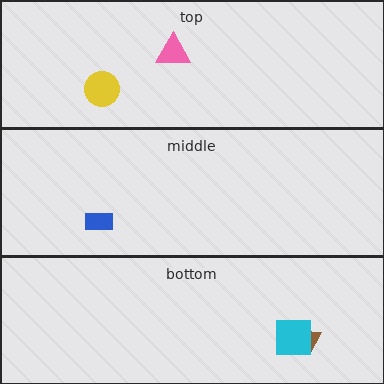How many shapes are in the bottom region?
2.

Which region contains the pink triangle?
The top region.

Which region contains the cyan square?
The bottom region.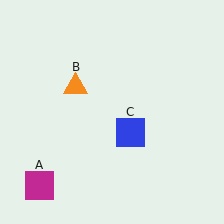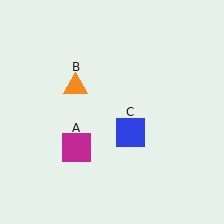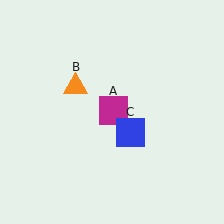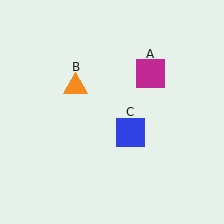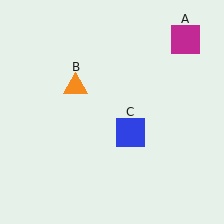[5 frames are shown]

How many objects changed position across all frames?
1 object changed position: magenta square (object A).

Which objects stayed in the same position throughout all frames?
Orange triangle (object B) and blue square (object C) remained stationary.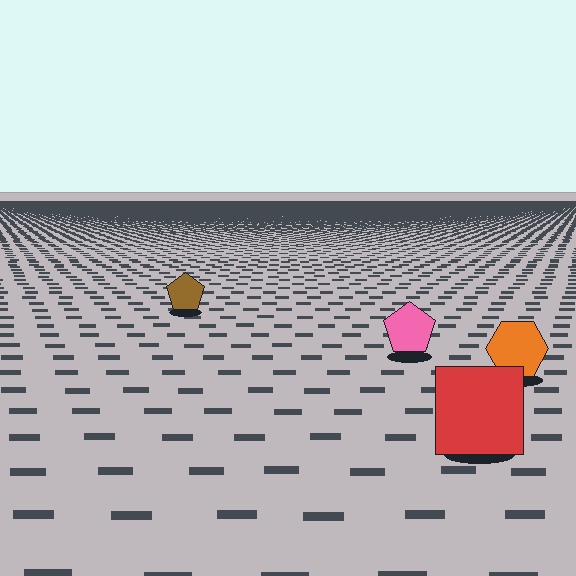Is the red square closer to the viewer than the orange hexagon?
Yes. The red square is closer — you can tell from the texture gradient: the ground texture is coarser near it.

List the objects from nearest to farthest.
From nearest to farthest: the red square, the orange hexagon, the pink pentagon, the brown pentagon.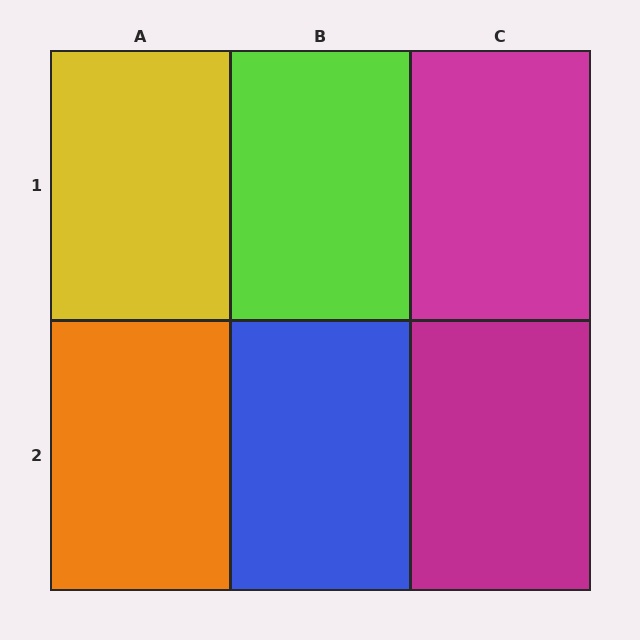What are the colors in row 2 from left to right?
Orange, blue, magenta.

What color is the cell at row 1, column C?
Magenta.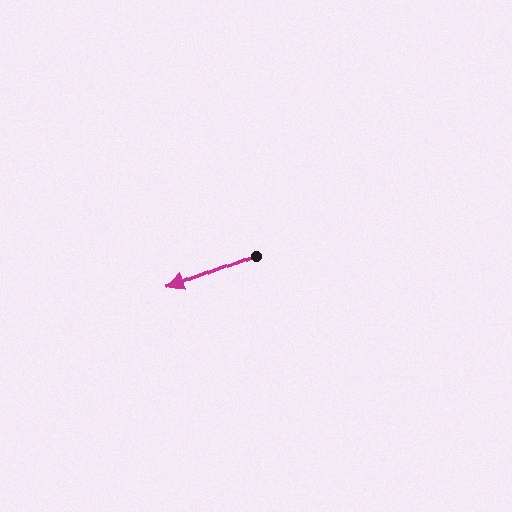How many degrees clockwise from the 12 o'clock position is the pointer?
Approximately 248 degrees.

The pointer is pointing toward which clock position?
Roughly 8 o'clock.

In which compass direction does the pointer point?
West.